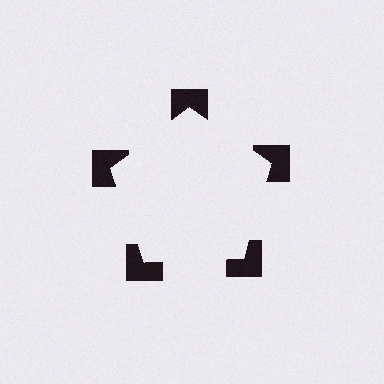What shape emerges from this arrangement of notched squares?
An illusory pentagon — its edges are inferred from the aligned wedge cuts in the notched squares, not physically drawn.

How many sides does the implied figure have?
5 sides.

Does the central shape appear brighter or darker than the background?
It typically appears slightly brighter than the background, even though no actual brightness change is drawn.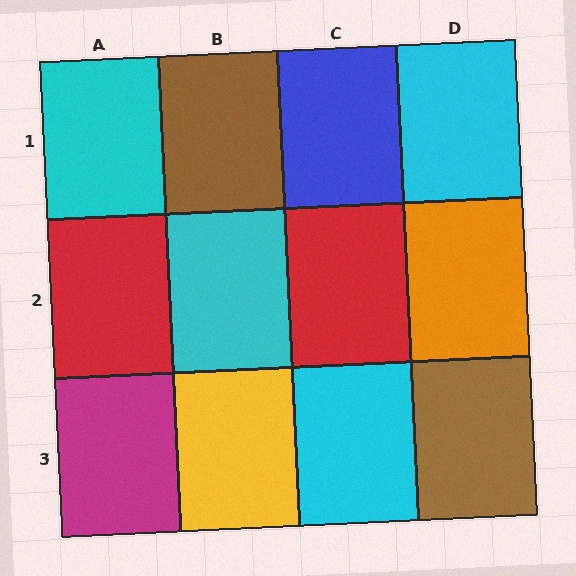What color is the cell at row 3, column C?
Cyan.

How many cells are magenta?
1 cell is magenta.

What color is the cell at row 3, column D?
Brown.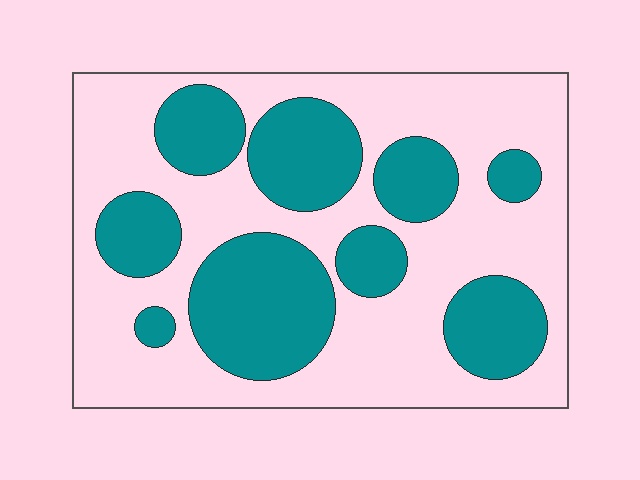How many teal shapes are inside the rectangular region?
9.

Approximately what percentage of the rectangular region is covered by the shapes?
Approximately 35%.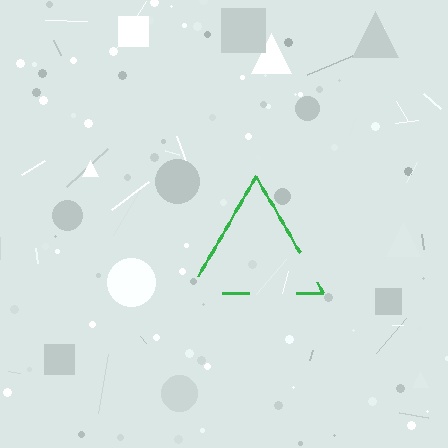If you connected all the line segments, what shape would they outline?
They would outline a triangle.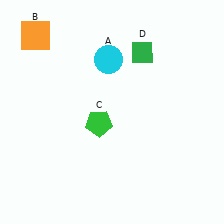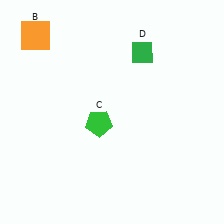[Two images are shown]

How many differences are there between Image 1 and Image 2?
There is 1 difference between the two images.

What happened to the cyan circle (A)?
The cyan circle (A) was removed in Image 2. It was in the top-left area of Image 1.